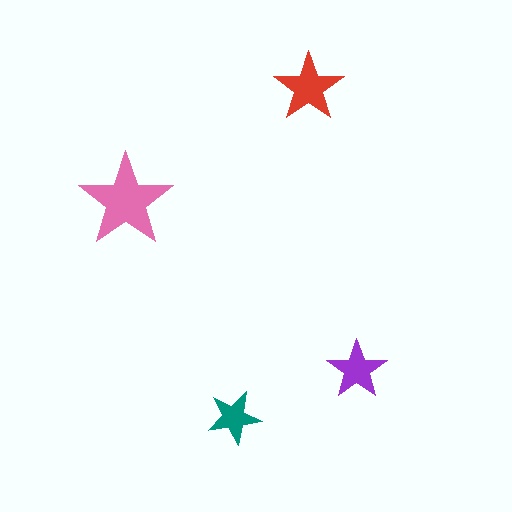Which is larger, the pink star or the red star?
The pink one.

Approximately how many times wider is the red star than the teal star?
About 1.5 times wider.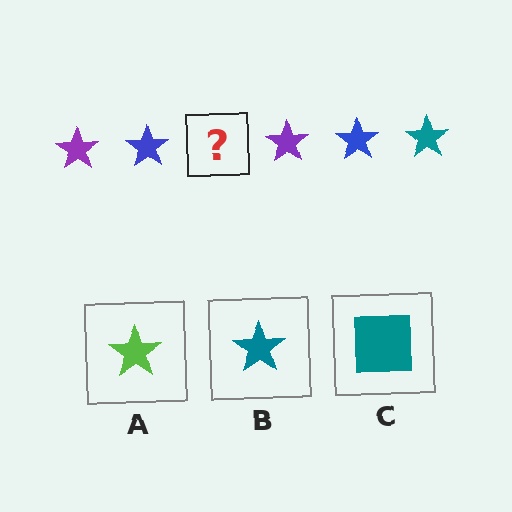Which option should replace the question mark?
Option B.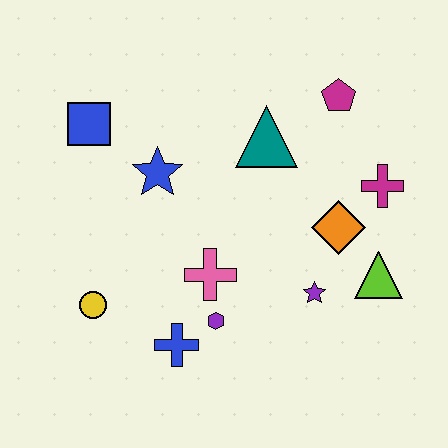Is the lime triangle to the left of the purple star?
No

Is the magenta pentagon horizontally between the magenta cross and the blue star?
Yes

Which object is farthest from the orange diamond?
The blue square is farthest from the orange diamond.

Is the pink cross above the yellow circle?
Yes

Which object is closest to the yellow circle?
The blue cross is closest to the yellow circle.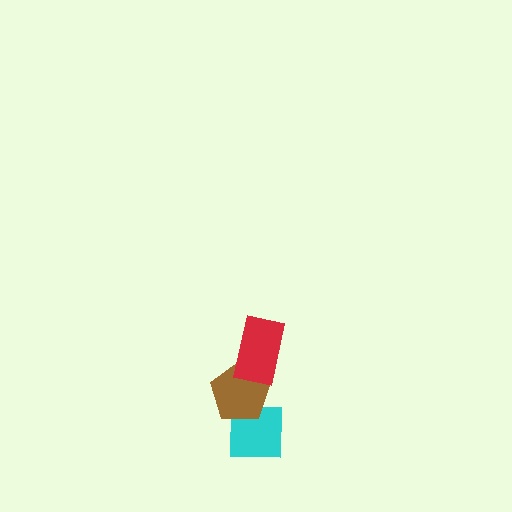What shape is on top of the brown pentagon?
The red rectangle is on top of the brown pentagon.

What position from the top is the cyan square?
The cyan square is 3rd from the top.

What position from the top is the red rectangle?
The red rectangle is 1st from the top.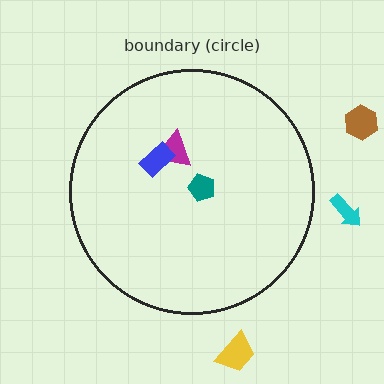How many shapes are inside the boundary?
3 inside, 3 outside.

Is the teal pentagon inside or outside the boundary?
Inside.